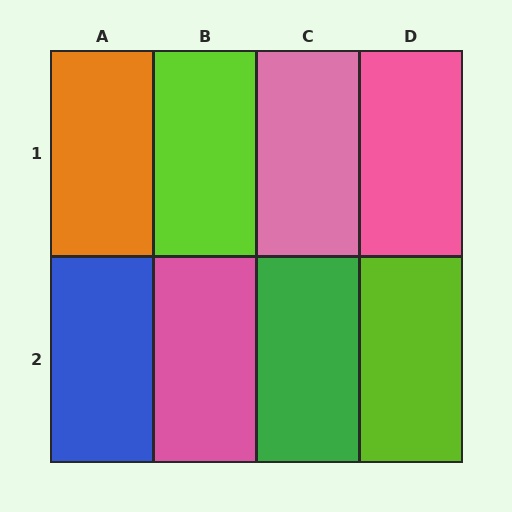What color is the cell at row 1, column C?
Pink.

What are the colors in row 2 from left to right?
Blue, pink, green, lime.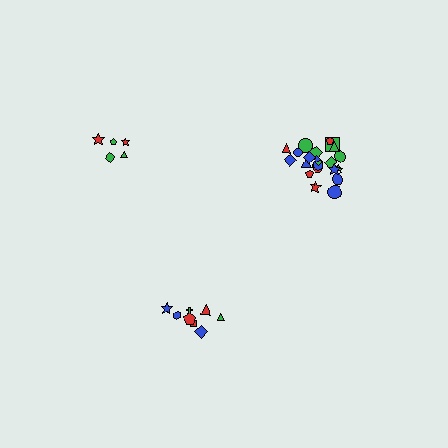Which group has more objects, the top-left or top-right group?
The top-right group.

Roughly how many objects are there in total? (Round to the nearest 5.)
Roughly 35 objects in total.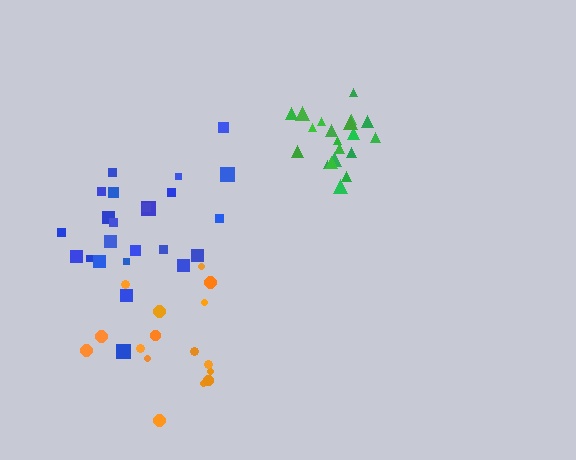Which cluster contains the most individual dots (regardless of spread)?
Blue (24).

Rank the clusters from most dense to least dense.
green, blue, orange.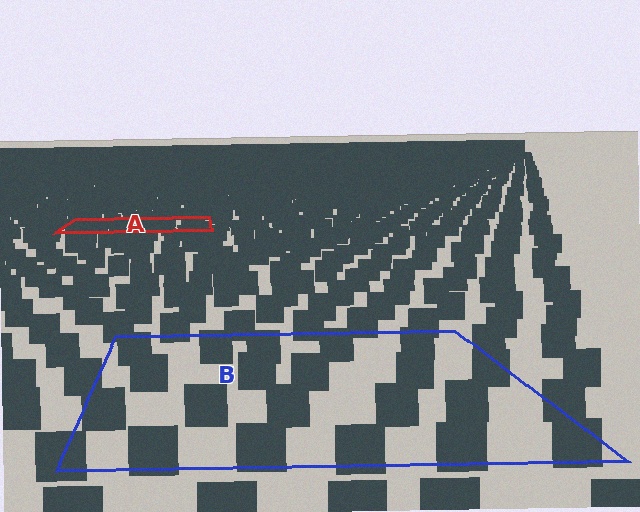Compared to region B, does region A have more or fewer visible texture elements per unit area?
Region A has more texture elements per unit area — they are packed more densely because it is farther away.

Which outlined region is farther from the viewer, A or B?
Region A is farther from the viewer — the texture elements inside it appear smaller and more densely packed.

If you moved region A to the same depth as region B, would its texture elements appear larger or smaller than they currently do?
They would appear larger. At a closer depth, the same texture elements are projected at a bigger on-screen size.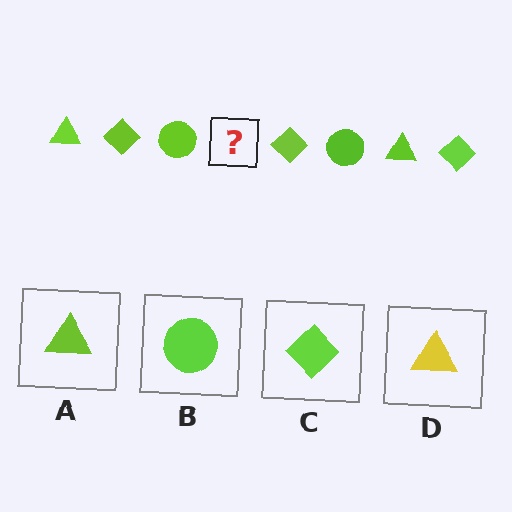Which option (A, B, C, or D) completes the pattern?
A.